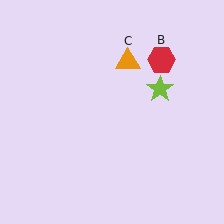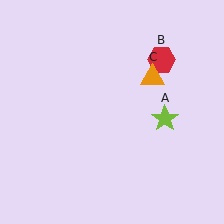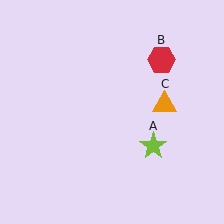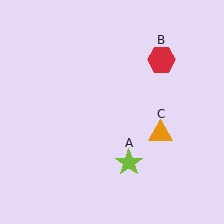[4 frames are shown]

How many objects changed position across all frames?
2 objects changed position: lime star (object A), orange triangle (object C).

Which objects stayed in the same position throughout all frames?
Red hexagon (object B) remained stationary.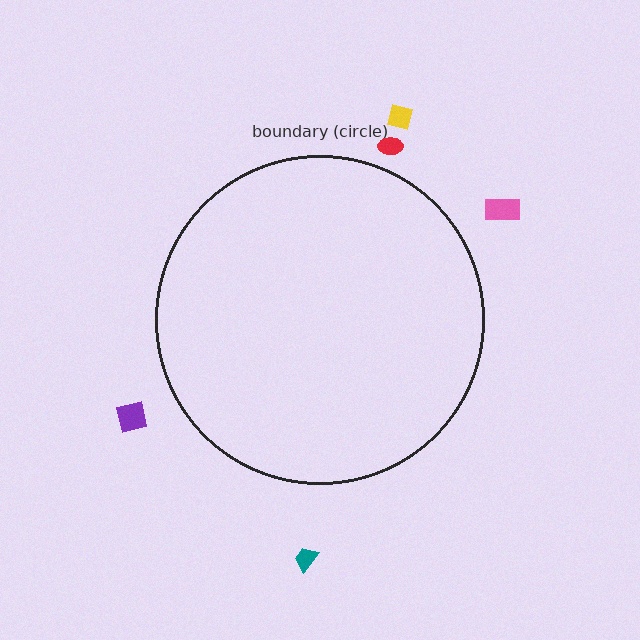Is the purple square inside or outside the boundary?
Outside.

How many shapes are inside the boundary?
0 inside, 5 outside.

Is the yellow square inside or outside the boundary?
Outside.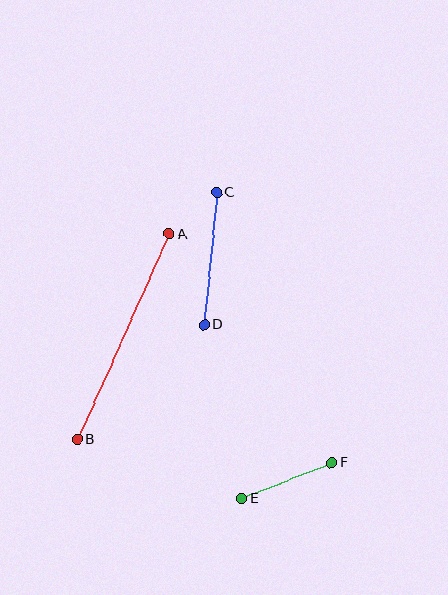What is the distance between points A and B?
The distance is approximately 225 pixels.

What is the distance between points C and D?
The distance is approximately 133 pixels.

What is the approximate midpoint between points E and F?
The midpoint is at approximately (287, 480) pixels.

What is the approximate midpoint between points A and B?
The midpoint is at approximately (123, 337) pixels.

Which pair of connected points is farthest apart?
Points A and B are farthest apart.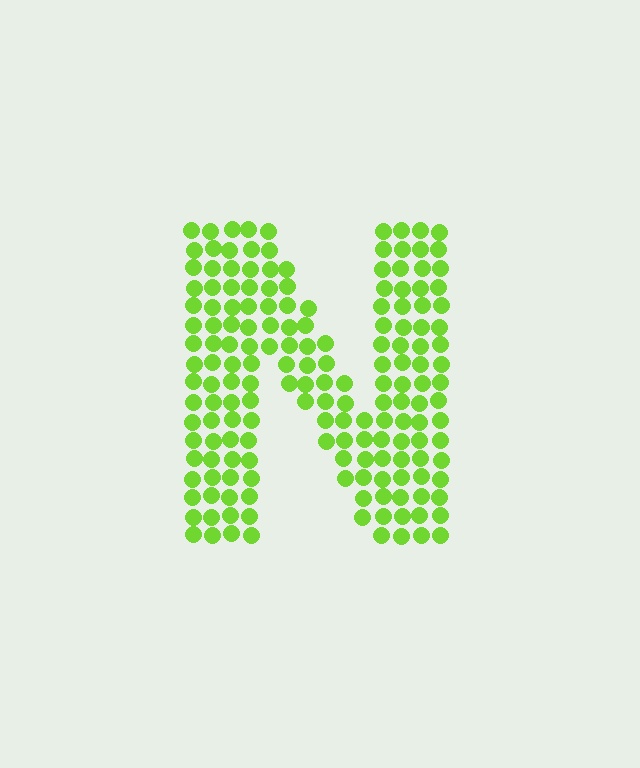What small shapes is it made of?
It is made of small circles.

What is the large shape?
The large shape is the letter N.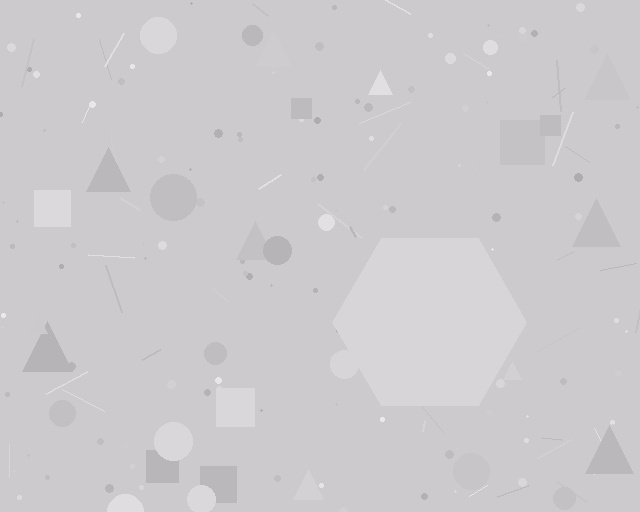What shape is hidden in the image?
A hexagon is hidden in the image.